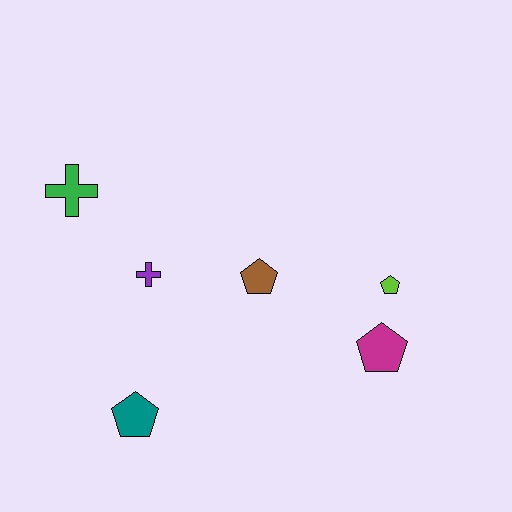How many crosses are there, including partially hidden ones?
There are 2 crosses.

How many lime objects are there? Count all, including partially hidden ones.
There is 1 lime object.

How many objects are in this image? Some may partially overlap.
There are 6 objects.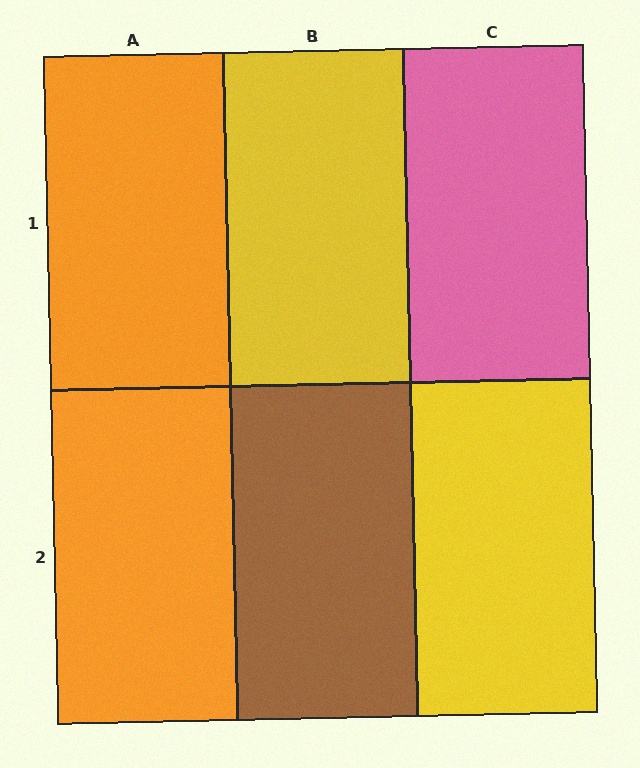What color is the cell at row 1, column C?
Pink.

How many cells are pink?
1 cell is pink.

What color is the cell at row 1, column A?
Orange.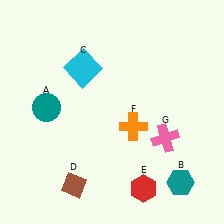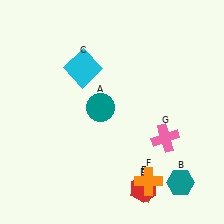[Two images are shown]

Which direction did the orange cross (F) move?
The orange cross (F) moved down.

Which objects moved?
The objects that moved are: the teal circle (A), the brown diamond (D), the orange cross (F).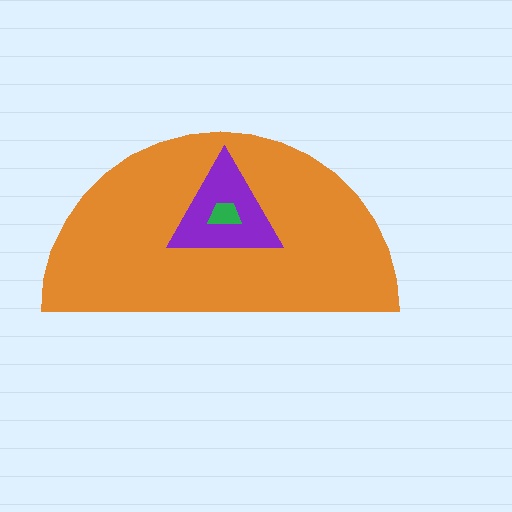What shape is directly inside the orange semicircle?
The purple triangle.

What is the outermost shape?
The orange semicircle.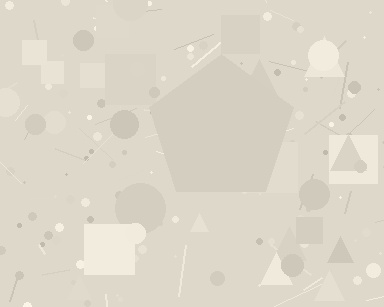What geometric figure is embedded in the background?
A pentagon is embedded in the background.